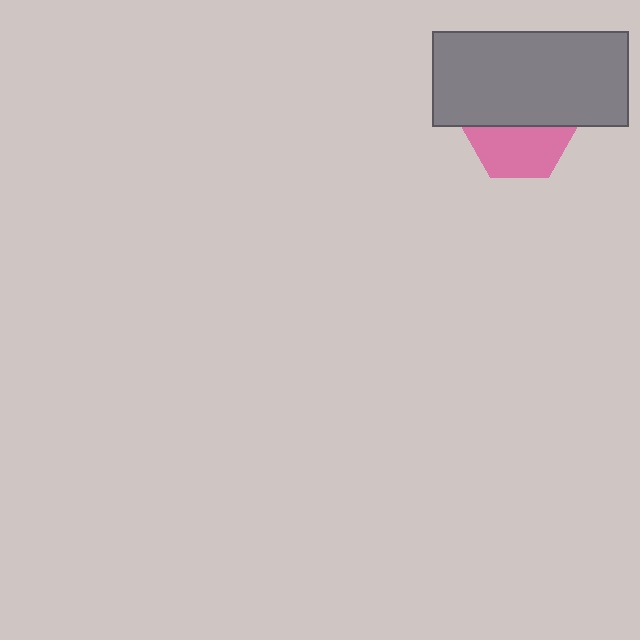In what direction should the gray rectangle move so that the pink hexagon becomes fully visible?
The gray rectangle should move up. That is the shortest direction to clear the overlap and leave the pink hexagon fully visible.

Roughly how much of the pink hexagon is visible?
About half of it is visible (roughly 49%).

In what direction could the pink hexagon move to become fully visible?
The pink hexagon could move down. That would shift it out from behind the gray rectangle entirely.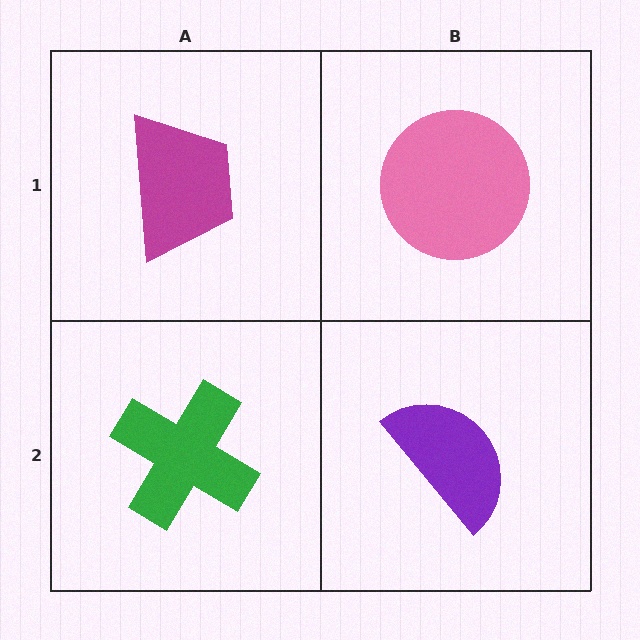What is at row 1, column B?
A pink circle.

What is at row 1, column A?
A magenta trapezoid.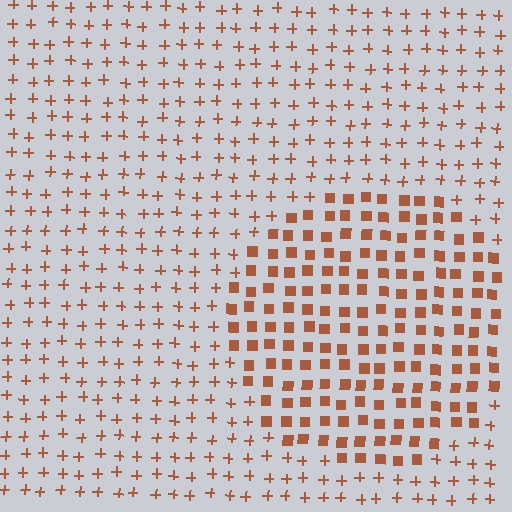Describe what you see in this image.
The image is filled with small brown elements arranged in a uniform grid. A circle-shaped region contains squares, while the surrounding area contains plus signs. The boundary is defined purely by the change in element shape.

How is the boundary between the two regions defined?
The boundary is defined by a change in element shape: squares inside vs. plus signs outside. All elements share the same color and spacing.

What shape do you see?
I see a circle.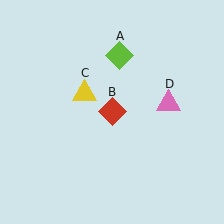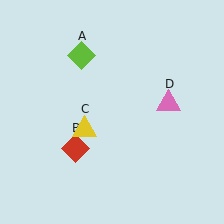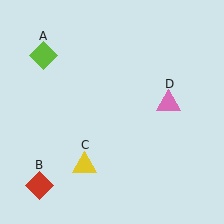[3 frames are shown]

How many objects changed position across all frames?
3 objects changed position: lime diamond (object A), red diamond (object B), yellow triangle (object C).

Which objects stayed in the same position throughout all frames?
Pink triangle (object D) remained stationary.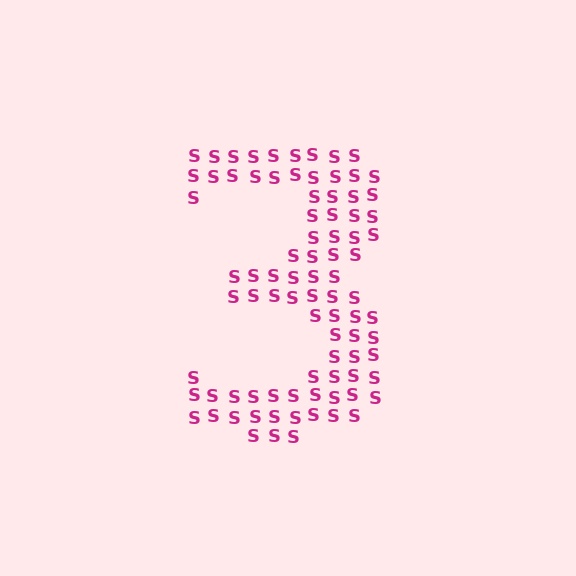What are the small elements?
The small elements are letter S's.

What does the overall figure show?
The overall figure shows the digit 3.